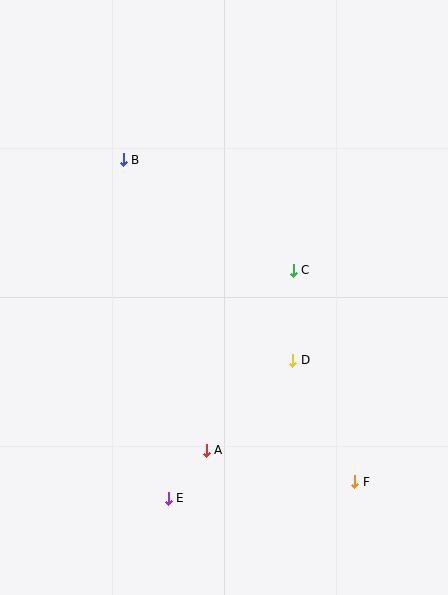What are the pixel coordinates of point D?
Point D is at (293, 360).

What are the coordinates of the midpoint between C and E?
The midpoint between C and E is at (231, 384).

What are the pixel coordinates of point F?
Point F is at (355, 482).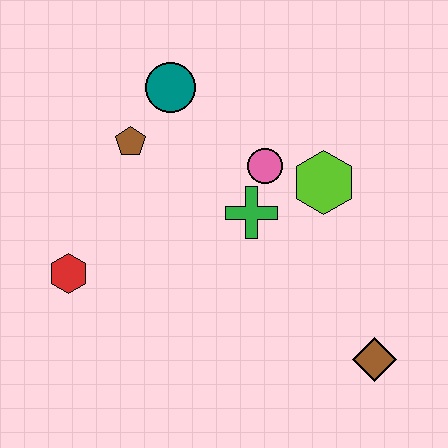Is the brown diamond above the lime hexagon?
No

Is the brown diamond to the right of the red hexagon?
Yes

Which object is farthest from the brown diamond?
The teal circle is farthest from the brown diamond.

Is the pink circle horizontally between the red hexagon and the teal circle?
No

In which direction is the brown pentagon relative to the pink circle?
The brown pentagon is to the left of the pink circle.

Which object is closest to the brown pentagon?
The teal circle is closest to the brown pentagon.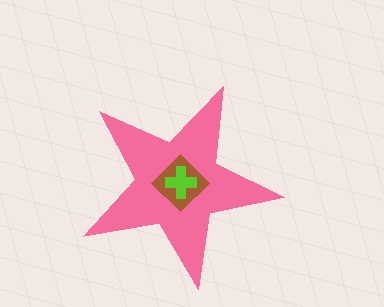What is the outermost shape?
The pink star.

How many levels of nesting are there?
3.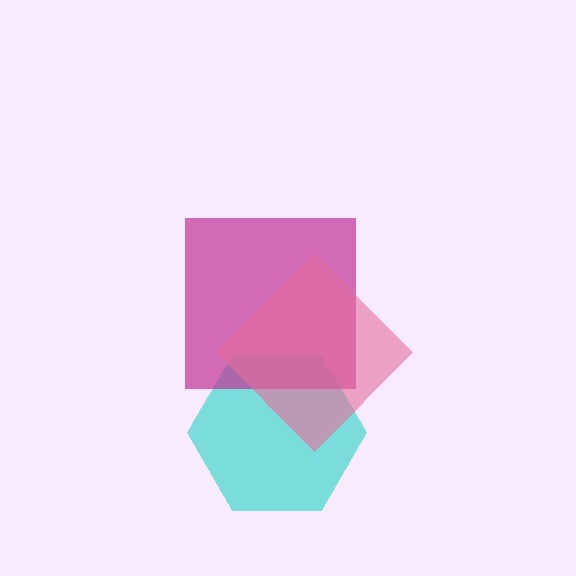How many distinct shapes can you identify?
There are 3 distinct shapes: a cyan hexagon, a magenta square, a pink diamond.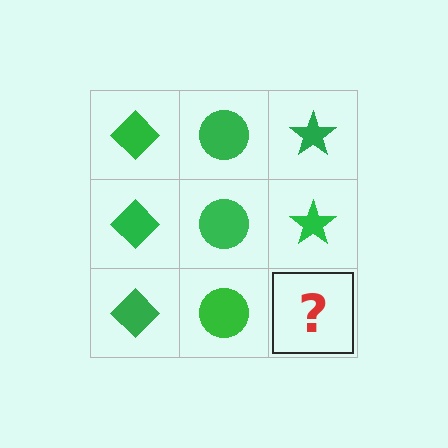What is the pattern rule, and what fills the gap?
The rule is that each column has a consistent shape. The gap should be filled with a green star.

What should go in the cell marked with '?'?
The missing cell should contain a green star.